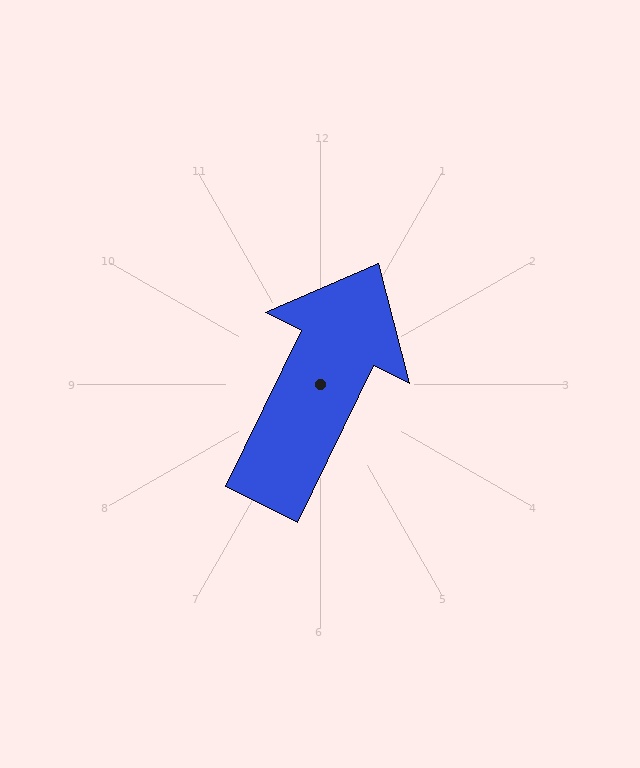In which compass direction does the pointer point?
Northeast.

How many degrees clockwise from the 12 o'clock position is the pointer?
Approximately 26 degrees.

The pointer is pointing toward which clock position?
Roughly 1 o'clock.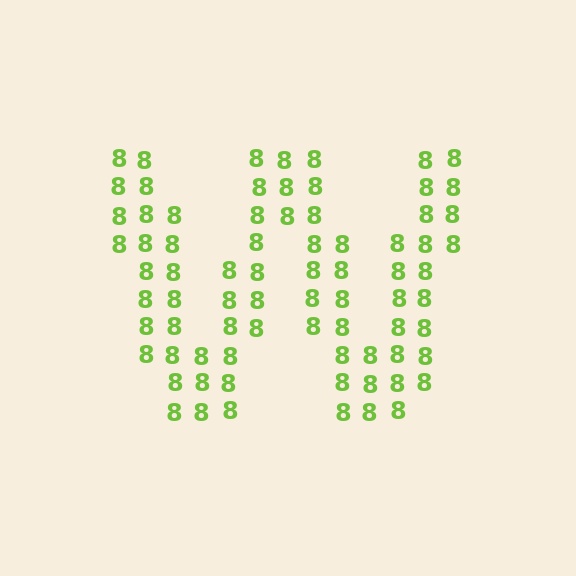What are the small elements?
The small elements are digit 8's.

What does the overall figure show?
The overall figure shows the letter W.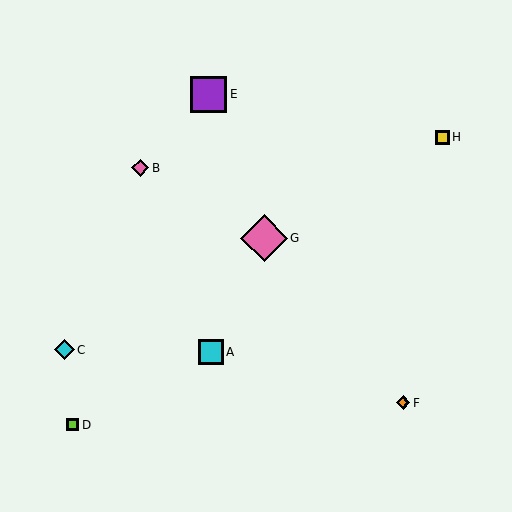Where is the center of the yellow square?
The center of the yellow square is at (442, 137).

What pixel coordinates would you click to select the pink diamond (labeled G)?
Click at (264, 238) to select the pink diamond G.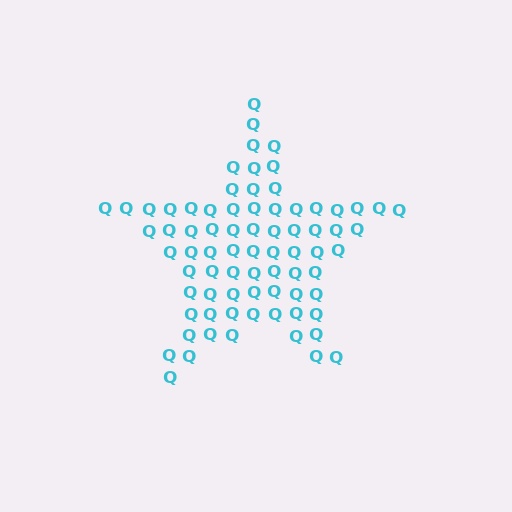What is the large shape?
The large shape is a star.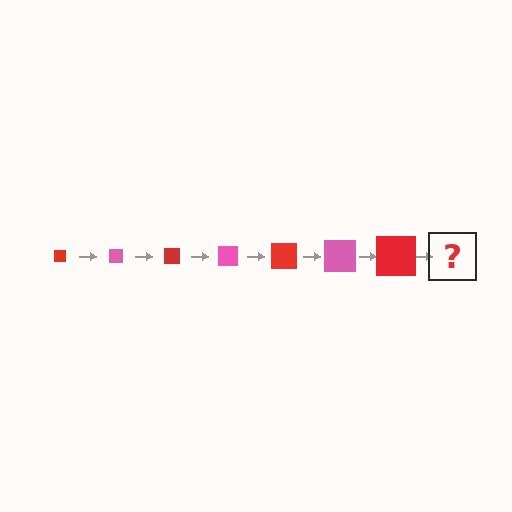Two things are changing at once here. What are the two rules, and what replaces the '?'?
The two rules are that the square grows larger each step and the color cycles through red and pink. The '?' should be a pink square, larger than the previous one.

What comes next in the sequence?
The next element should be a pink square, larger than the previous one.